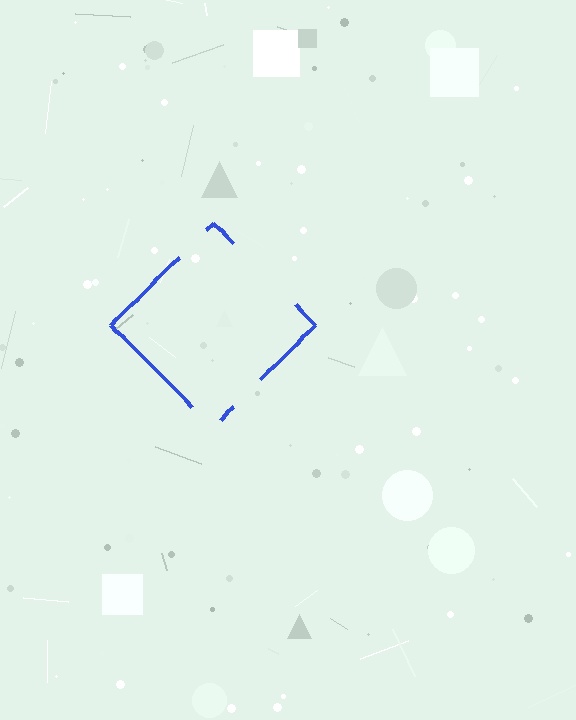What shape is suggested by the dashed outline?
The dashed outline suggests a diamond.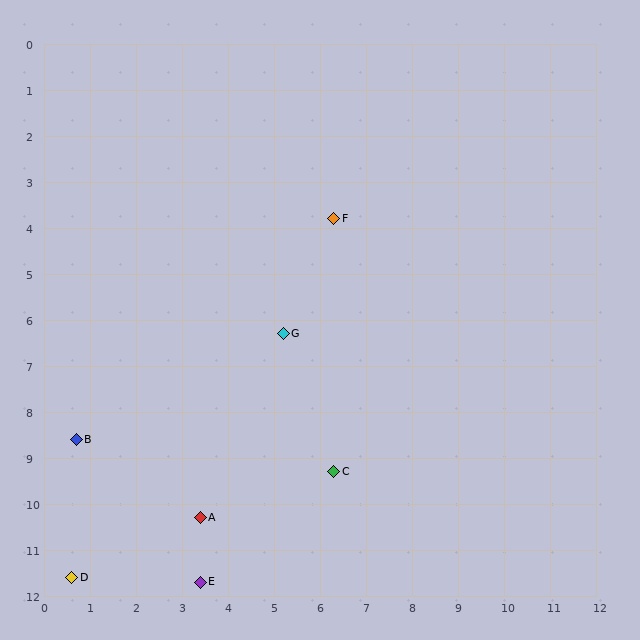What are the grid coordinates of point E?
Point E is at approximately (3.4, 11.7).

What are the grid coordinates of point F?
Point F is at approximately (6.3, 3.8).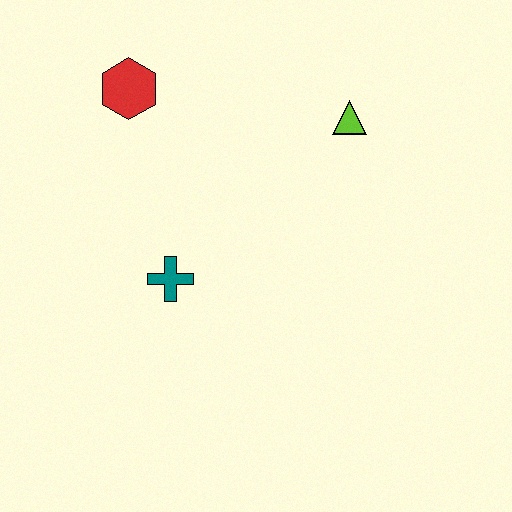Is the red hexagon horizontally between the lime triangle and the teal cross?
No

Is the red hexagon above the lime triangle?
Yes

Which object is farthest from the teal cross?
The lime triangle is farthest from the teal cross.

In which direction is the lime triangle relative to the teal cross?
The lime triangle is to the right of the teal cross.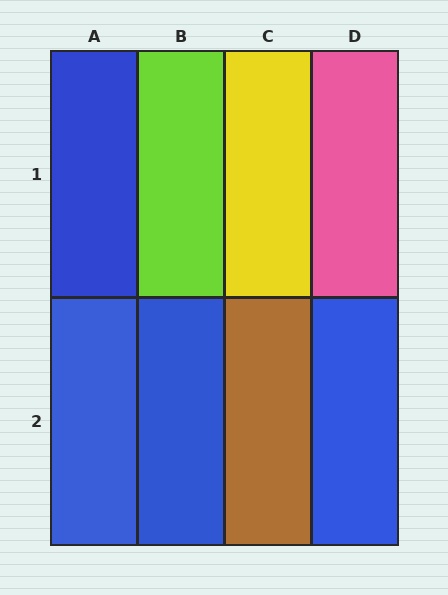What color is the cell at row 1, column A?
Blue.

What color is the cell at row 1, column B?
Lime.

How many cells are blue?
4 cells are blue.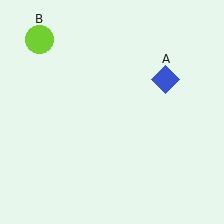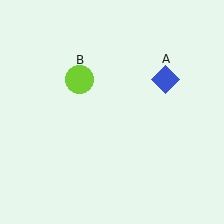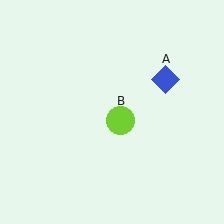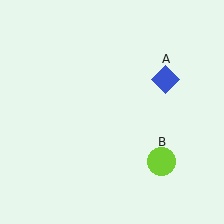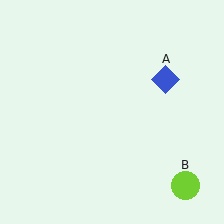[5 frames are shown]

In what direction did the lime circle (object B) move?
The lime circle (object B) moved down and to the right.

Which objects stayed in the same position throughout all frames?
Blue diamond (object A) remained stationary.